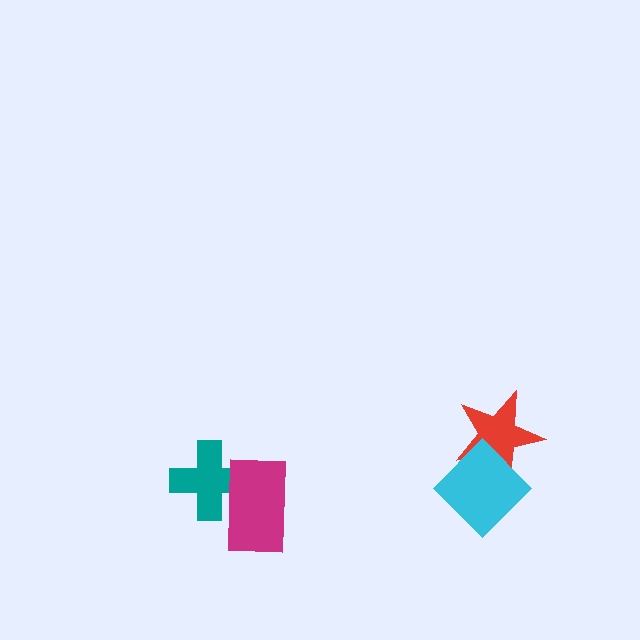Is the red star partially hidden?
Yes, it is partially covered by another shape.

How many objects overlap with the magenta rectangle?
1 object overlaps with the magenta rectangle.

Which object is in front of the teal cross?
The magenta rectangle is in front of the teal cross.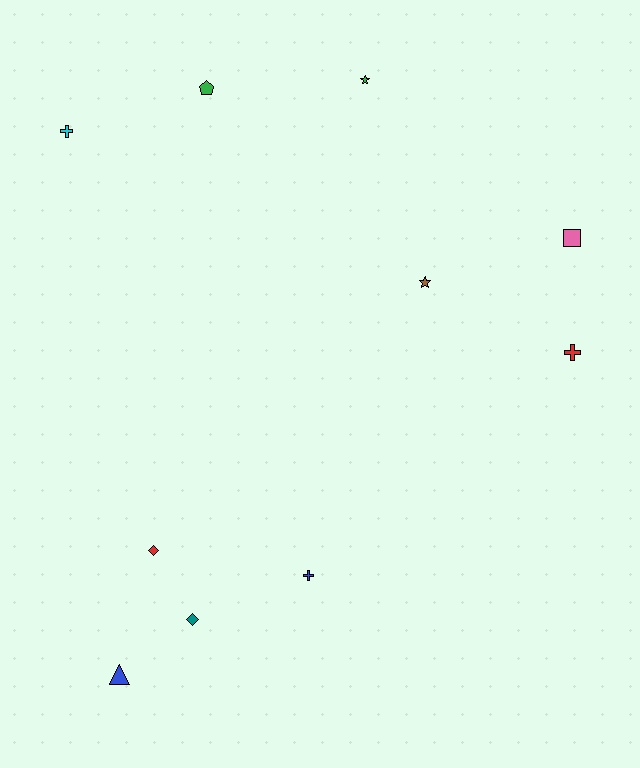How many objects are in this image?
There are 10 objects.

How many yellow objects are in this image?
There are no yellow objects.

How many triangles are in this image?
There is 1 triangle.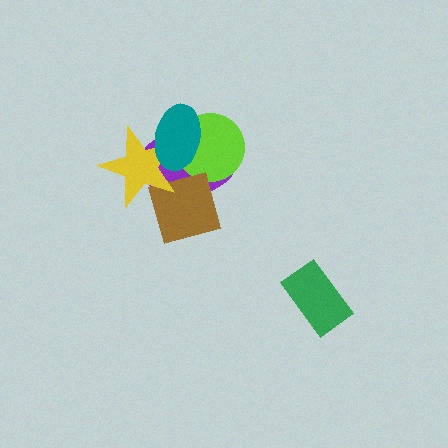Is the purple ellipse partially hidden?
Yes, it is partially covered by another shape.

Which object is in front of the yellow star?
The teal ellipse is in front of the yellow star.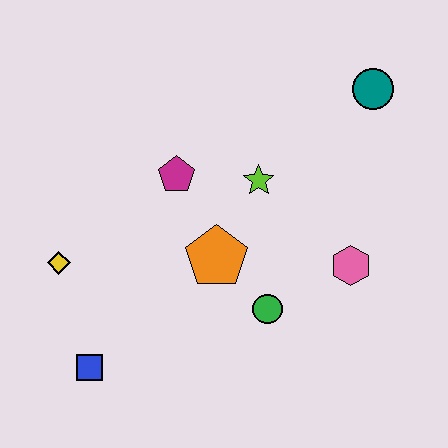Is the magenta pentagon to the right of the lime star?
No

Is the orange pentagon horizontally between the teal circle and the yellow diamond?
Yes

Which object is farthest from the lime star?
The blue square is farthest from the lime star.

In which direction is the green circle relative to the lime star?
The green circle is below the lime star.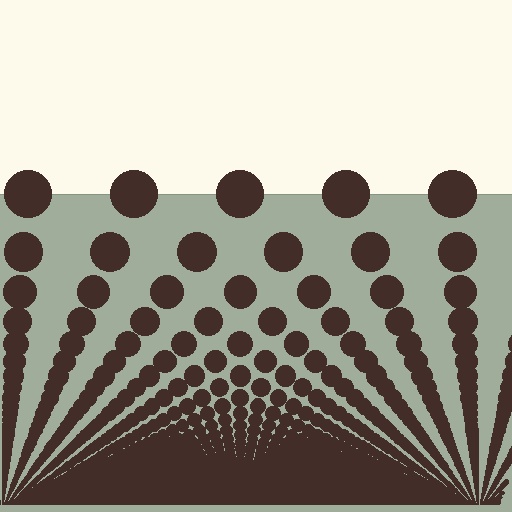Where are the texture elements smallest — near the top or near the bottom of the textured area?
Near the bottom.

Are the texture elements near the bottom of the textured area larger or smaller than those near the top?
Smaller. The gradient is inverted — elements near the bottom are smaller and denser.